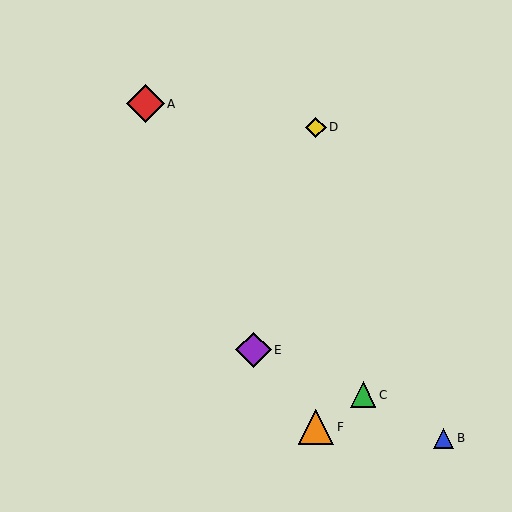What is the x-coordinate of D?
Object D is at x≈316.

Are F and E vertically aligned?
No, F is at x≈316 and E is at x≈253.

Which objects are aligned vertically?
Objects D, F are aligned vertically.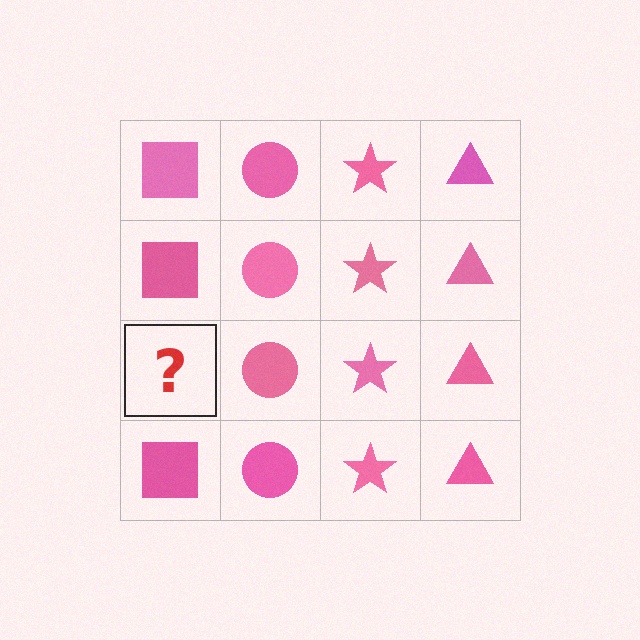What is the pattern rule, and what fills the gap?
The rule is that each column has a consistent shape. The gap should be filled with a pink square.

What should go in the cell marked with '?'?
The missing cell should contain a pink square.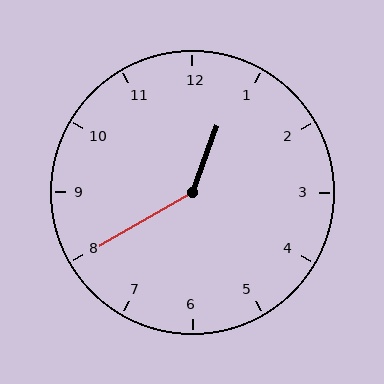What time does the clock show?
12:40.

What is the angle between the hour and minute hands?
Approximately 140 degrees.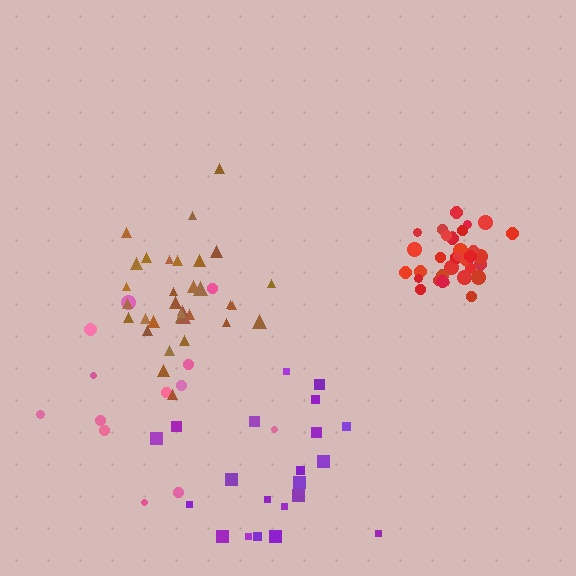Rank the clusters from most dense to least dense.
red, brown, purple, pink.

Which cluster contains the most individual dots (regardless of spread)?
Brown (33).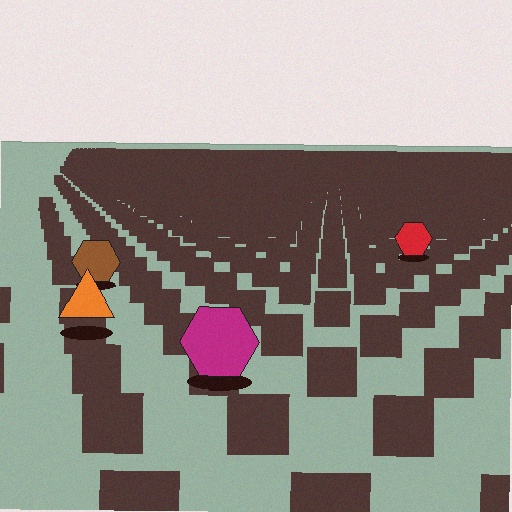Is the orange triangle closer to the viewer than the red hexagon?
Yes. The orange triangle is closer — you can tell from the texture gradient: the ground texture is coarser near it.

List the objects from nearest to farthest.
From nearest to farthest: the magenta hexagon, the orange triangle, the brown hexagon, the red hexagon.